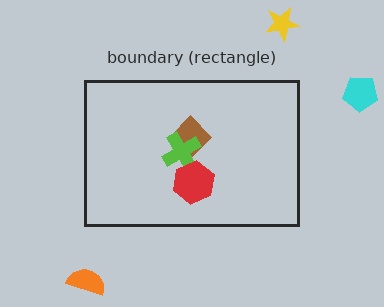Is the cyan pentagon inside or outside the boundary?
Outside.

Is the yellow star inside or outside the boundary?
Outside.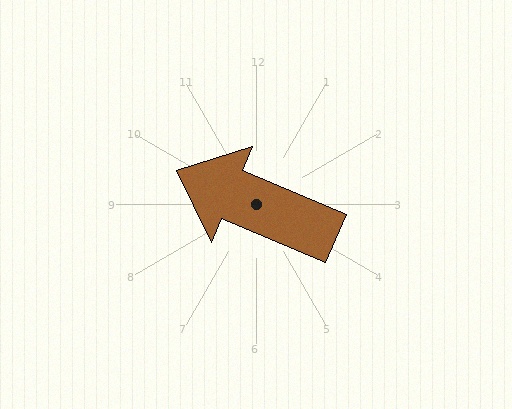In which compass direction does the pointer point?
Northwest.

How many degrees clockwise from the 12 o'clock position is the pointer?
Approximately 293 degrees.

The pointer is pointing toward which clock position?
Roughly 10 o'clock.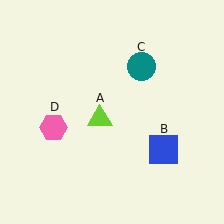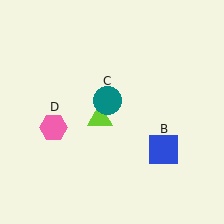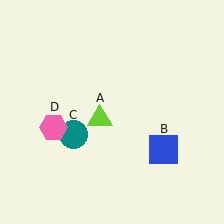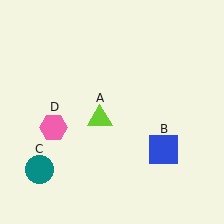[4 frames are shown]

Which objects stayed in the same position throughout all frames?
Lime triangle (object A) and blue square (object B) and pink hexagon (object D) remained stationary.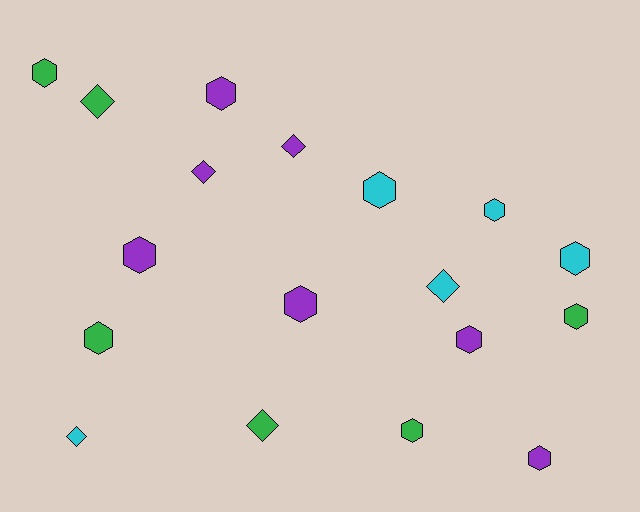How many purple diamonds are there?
There are 2 purple diamonds.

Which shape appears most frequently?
Hexagon, with 12 objects.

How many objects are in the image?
There are 18 objects.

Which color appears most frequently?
Purple, with 7 objects.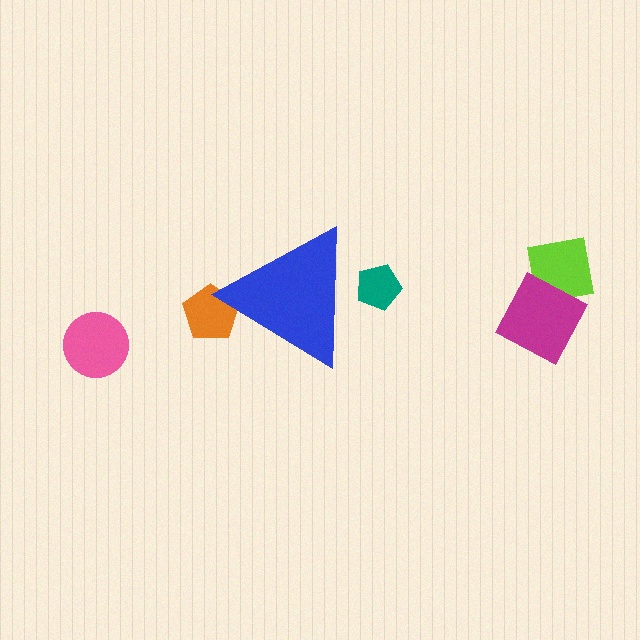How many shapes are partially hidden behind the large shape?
2 shapes are partially hidden.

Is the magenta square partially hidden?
No, the magenta square is fully visible.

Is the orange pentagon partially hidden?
Yes, the orange pentagon is partially hidden behind the blue triangle.